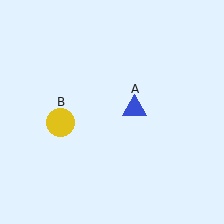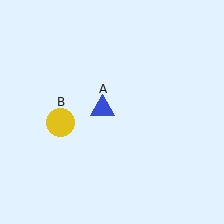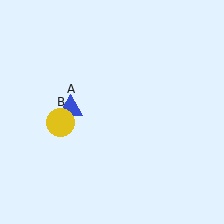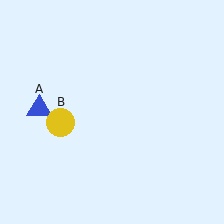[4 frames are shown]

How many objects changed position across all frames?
1 object changed position: blue triangle (object A).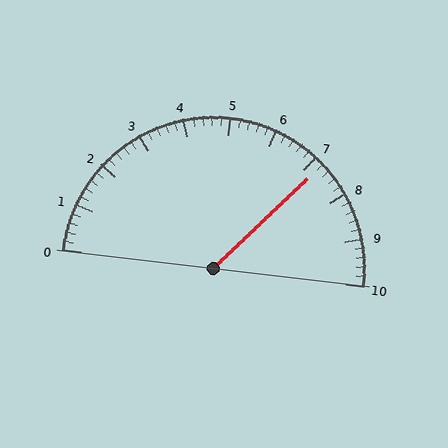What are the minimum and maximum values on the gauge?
The gauge ranges from 0 to 10.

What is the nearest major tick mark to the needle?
The nearest major tick mark is 7.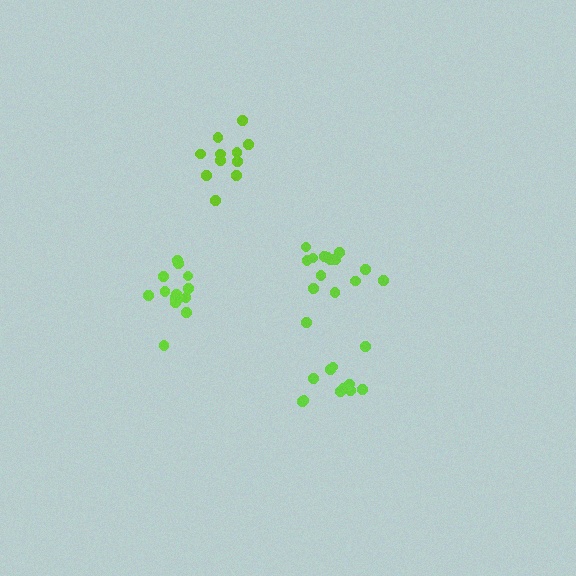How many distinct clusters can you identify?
There are 4 distinct clusters.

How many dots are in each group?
Group 1: 11 dots, Group 2: 15 dots, Group 3: 14 dots, Group 4: 11 dots (51 total).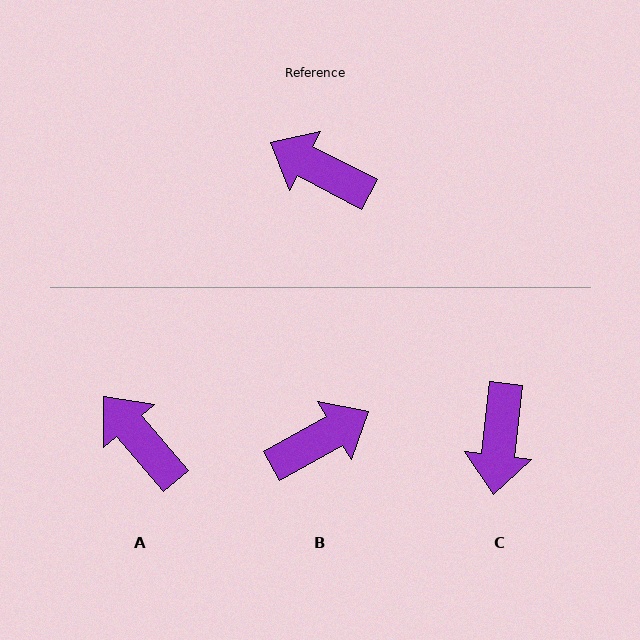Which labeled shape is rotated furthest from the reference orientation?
B, about 123 degrees away.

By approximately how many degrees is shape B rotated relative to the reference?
Approximately 123 degrees clockwise.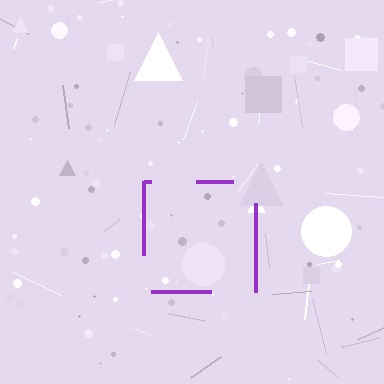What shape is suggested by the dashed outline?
The dashed outline suggests a square.